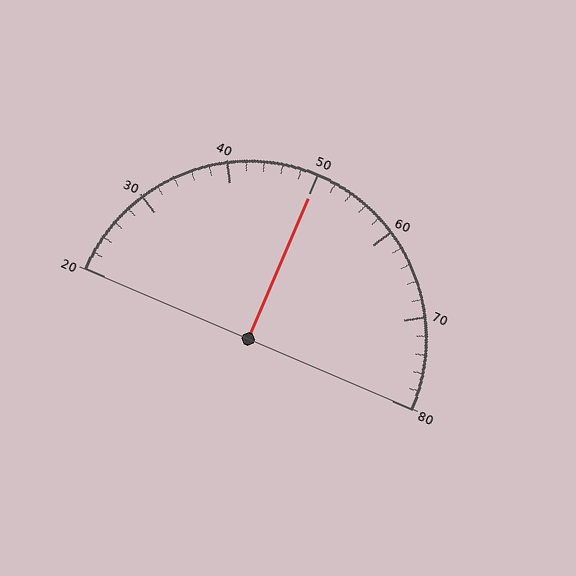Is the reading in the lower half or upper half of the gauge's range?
The reading is in the upper half of the range (20 to 80).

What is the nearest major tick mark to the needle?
The nearest major tick mark is 50.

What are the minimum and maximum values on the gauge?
The gauge ranges from 20 to 80.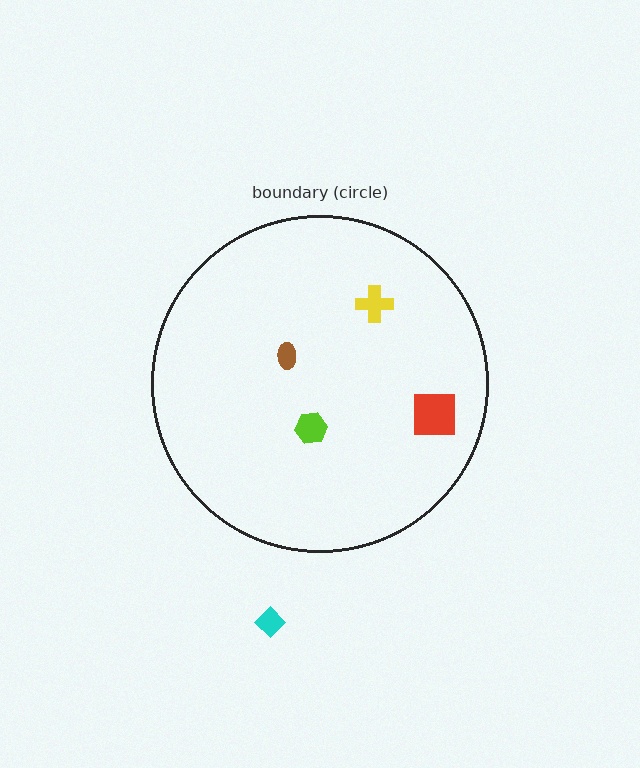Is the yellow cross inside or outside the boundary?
Inside.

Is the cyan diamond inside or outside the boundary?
Outside.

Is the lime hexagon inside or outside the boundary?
Inside.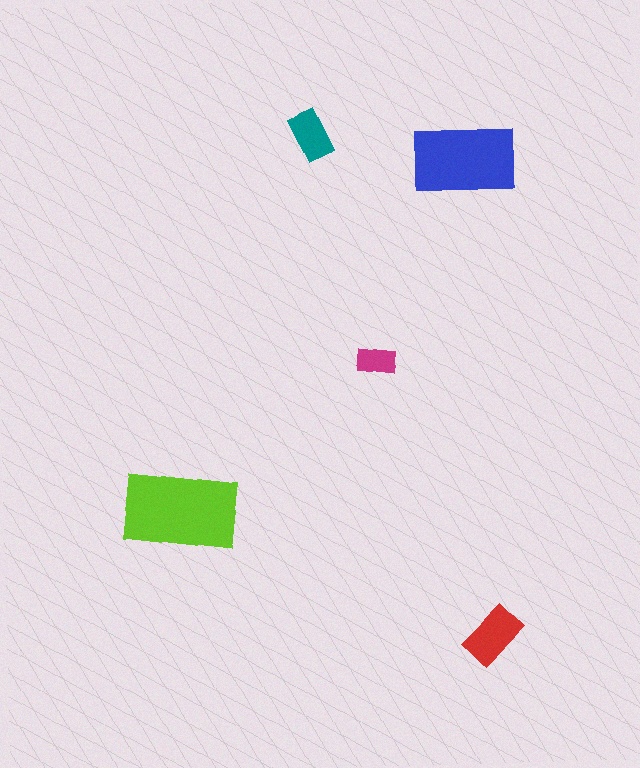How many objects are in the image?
There are 5 objects in the image.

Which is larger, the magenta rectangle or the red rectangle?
The red one.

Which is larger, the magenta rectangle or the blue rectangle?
The blue one.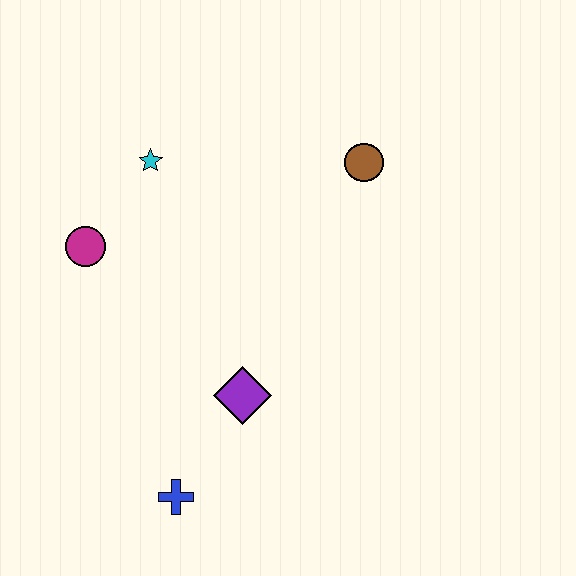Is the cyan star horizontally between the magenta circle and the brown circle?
Yes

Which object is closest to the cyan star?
The magenta circle is closest to the cyan star.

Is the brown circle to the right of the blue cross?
Yes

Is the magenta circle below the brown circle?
Yes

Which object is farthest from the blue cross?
The brown circle is farthest from the blue cross.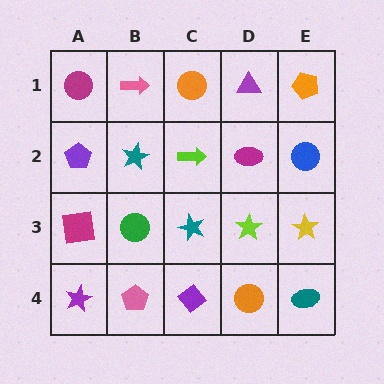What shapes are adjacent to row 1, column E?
A blue circle (row 2, column E), a purple triangle (row 1, column D).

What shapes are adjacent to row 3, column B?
A teal star (row 2, column B), a pink pentagon (row 4, column B), a magenta square (row 3, column A), a teal star (row 3, column C).